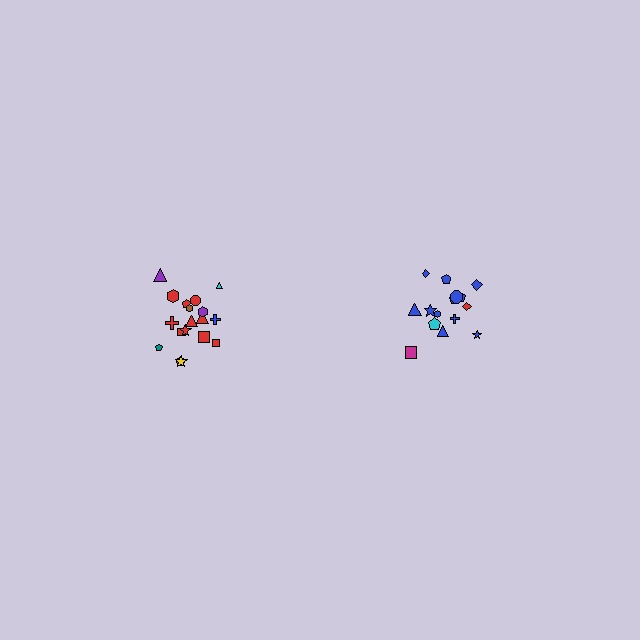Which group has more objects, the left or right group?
The left group.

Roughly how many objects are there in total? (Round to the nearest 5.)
Roughly 35 objects in total.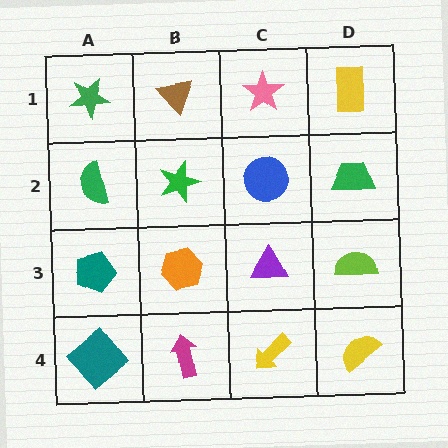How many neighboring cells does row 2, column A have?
3.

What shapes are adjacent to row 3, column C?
A blue circle (row 2, column C), a yellow arrow (row 4, column C), an orange hexagon (row 3, column B), a lime semicircle (row 3, column D).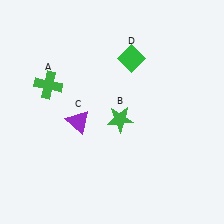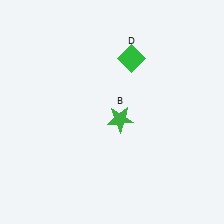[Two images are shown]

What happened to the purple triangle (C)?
The purple triangle (C) was removed in Image 2. It was in the bottom-left area of Image 1.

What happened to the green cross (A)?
The green cross (A) was removed in Image 2. It was in the top-left area of Image 1.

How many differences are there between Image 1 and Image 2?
There are 2 differences between the two images.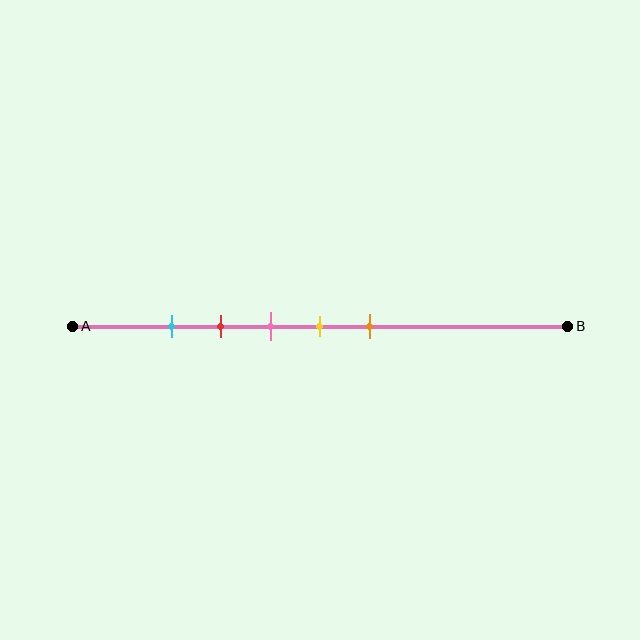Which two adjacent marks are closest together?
The cyan and red marks are the closest adjacent pair.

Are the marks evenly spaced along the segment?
Yes, the marks are approximately evenly spaced.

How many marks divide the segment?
There are 5 marks dividing the segment.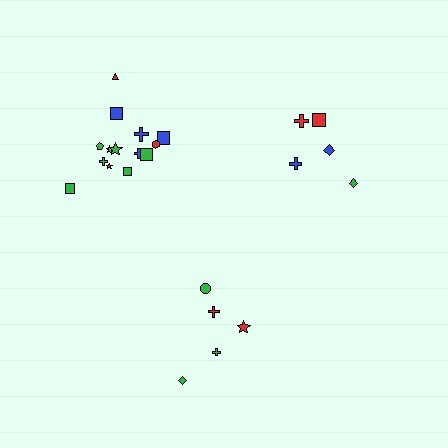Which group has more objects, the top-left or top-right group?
The top-left group.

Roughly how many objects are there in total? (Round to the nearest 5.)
Roughly 25 objects in total.